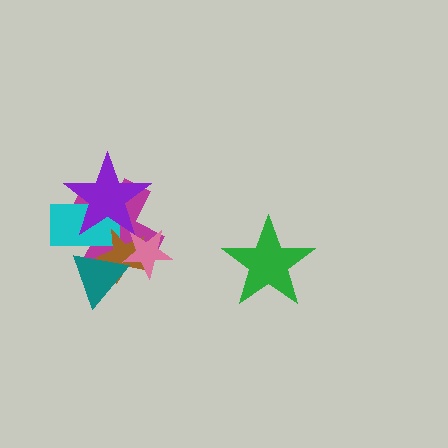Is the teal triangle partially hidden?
No, no other shape covers it.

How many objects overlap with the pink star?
2 objects overlap with the pink star.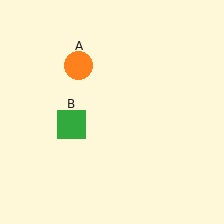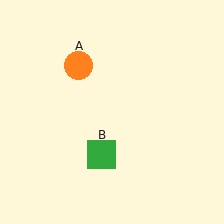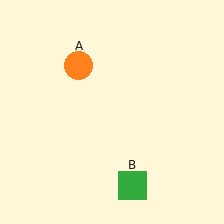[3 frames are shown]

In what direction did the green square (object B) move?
The green square (object B) moved down and to the right.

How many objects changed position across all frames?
1 object changed position: green square (object B).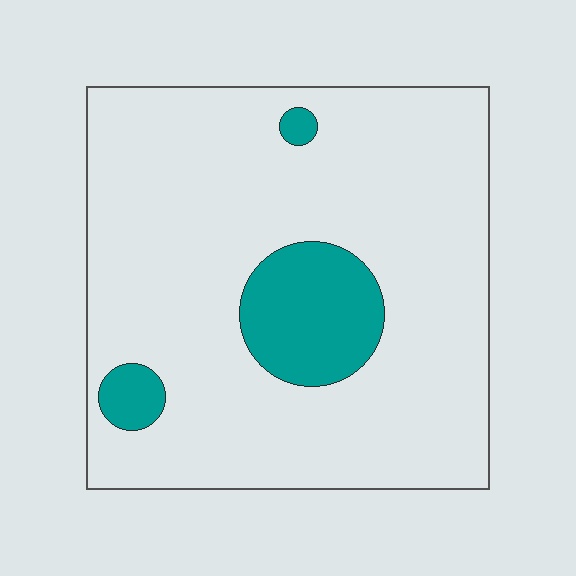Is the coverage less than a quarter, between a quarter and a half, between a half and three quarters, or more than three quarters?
Less than a quarter.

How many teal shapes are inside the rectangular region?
3.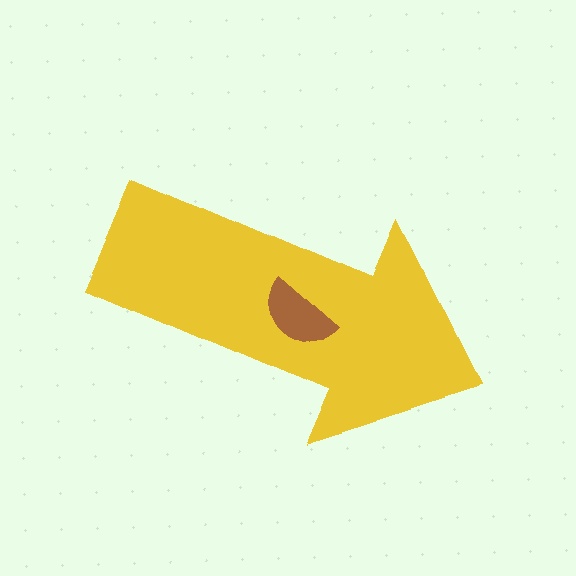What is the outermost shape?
The yellow arrow.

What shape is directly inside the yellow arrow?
The brown semicircle.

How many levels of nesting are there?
2.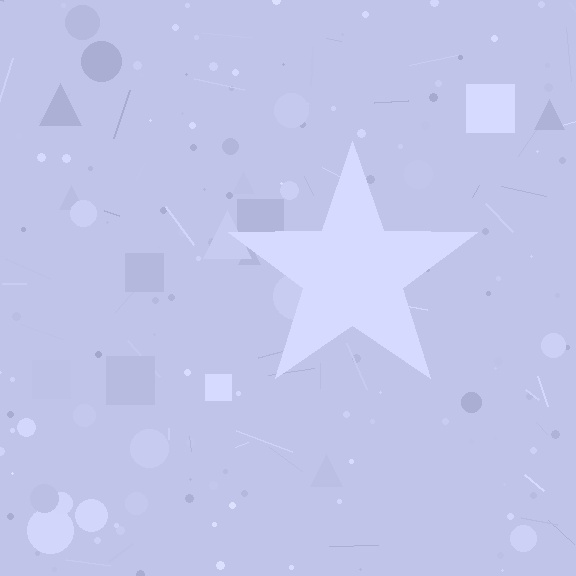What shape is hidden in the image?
A star is hidden in the image.